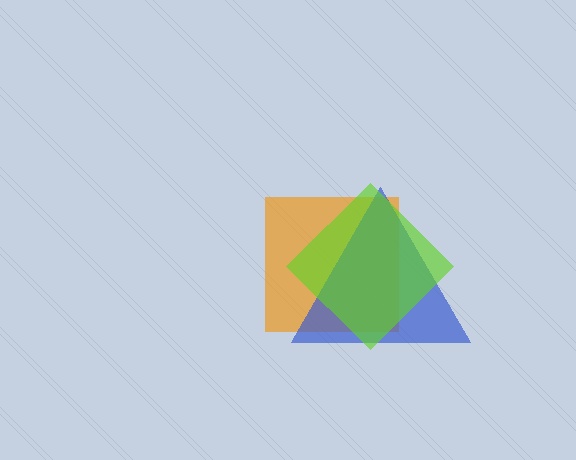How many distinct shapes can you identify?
There are 3 distinct shapes: an orange square, a blue triangle, a lime diamond.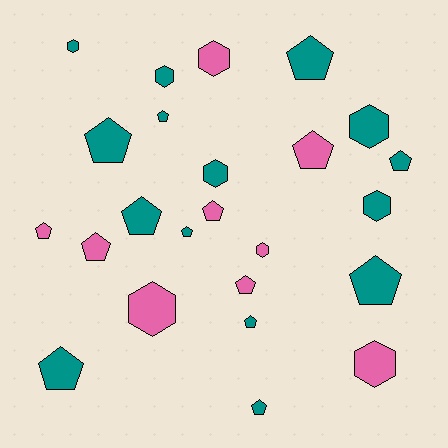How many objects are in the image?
There are 24 objects.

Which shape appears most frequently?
Pentagon, with 15 objects.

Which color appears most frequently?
Teal, with 15 objects.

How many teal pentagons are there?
There are 10 teal pentagons.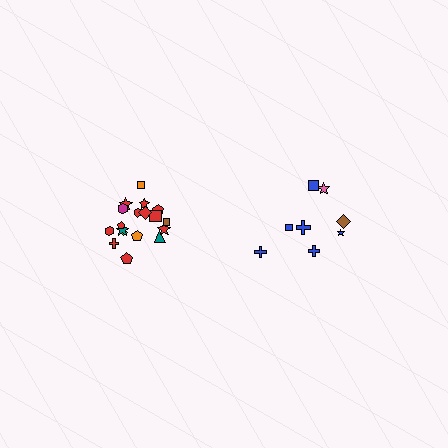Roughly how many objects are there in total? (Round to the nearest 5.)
Roughly 25 objects in total.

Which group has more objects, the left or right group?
The left group.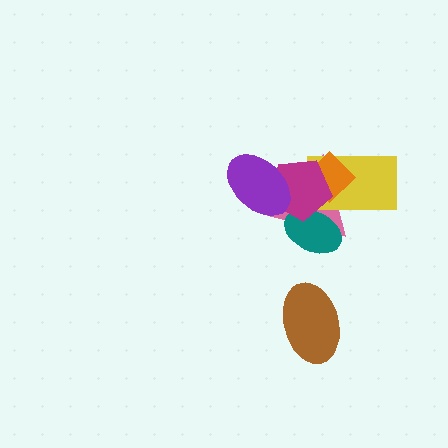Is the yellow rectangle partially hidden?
Yes, it is partially covered by another shape.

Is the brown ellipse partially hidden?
No, no other shape covers it.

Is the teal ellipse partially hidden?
Yes, it is partially covered by another shape.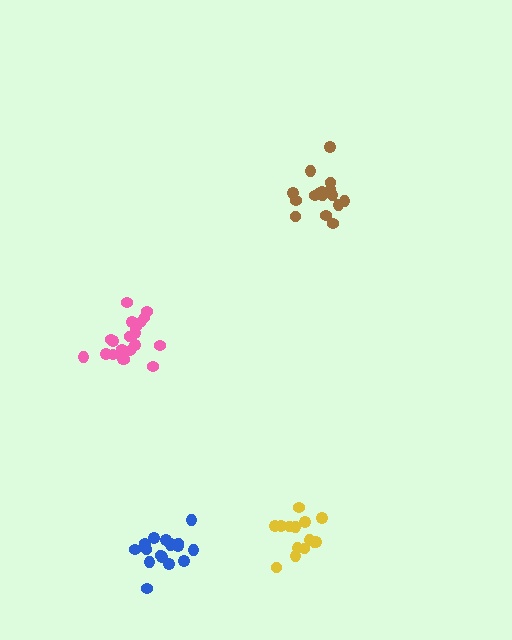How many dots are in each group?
Group 1: 16 dots, Group 2: 14 dots, Group 3: 20 dots, Group 4: 18 dots (68 total).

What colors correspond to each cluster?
The clusters are colored: brown, yellow, pink, blue.